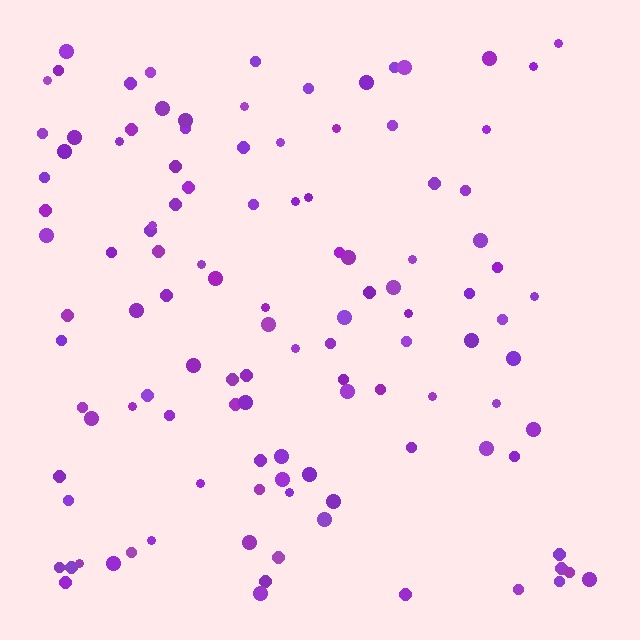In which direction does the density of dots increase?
From right to left, with the left side densest.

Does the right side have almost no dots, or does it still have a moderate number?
Still a moderate number, just noticeably fewer than the left.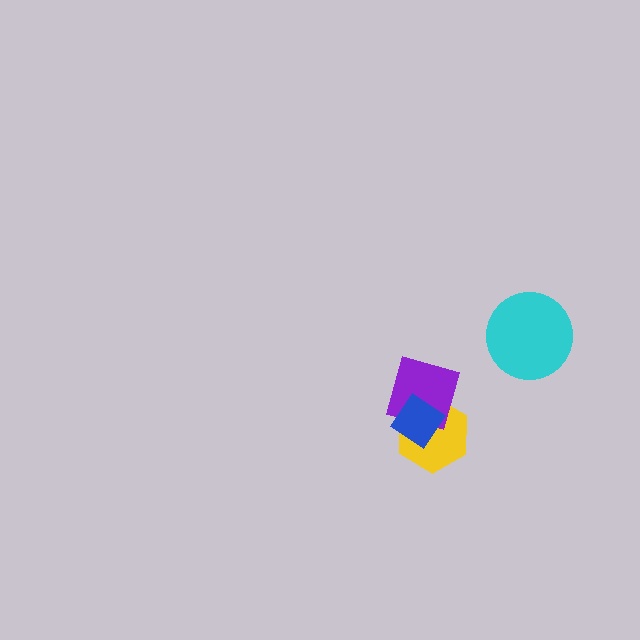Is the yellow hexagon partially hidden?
Yes, it is partially covered by another shape.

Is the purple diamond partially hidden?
Yes, it is partially covered by another shape.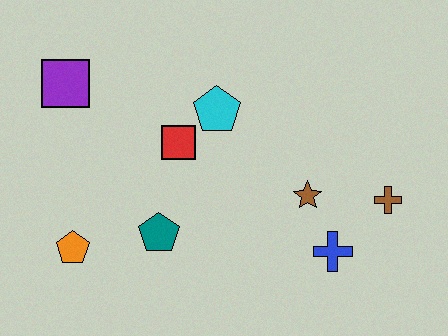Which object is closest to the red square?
The cyan pentagon is closest to the red square.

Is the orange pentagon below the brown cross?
Yes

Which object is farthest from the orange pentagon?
The brown cross is farthest from the orange pentagon.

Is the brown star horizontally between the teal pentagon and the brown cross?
Yes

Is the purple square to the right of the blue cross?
No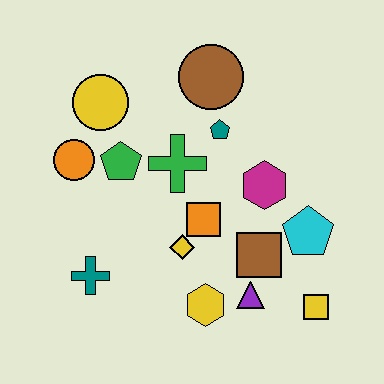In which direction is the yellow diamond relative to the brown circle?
The yellow diamond is below the brown circle.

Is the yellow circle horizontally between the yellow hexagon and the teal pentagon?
No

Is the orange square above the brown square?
Yes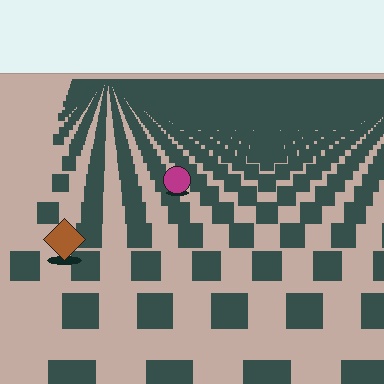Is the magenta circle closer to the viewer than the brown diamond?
No. The brown diamond is closer — you can tell from the texture gradient: the ground texture is coarser near it.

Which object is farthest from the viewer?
The magenta circle is farthest from the viewer. It appears smaller and the ground texture around it is denser.